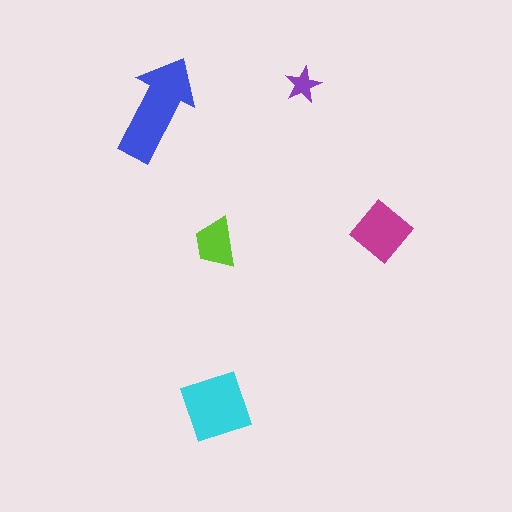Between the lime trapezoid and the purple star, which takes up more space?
The lime trapezoid.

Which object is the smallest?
The purple star.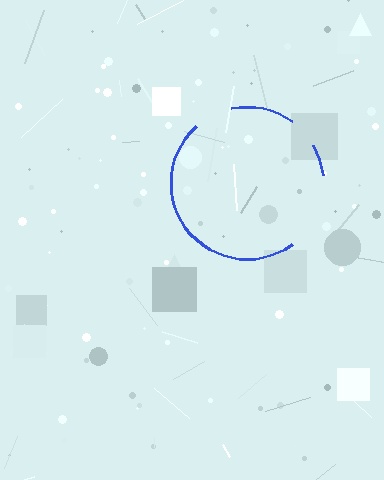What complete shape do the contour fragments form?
The contour fragments form a circle.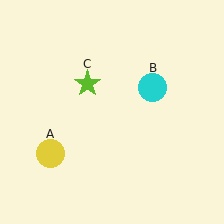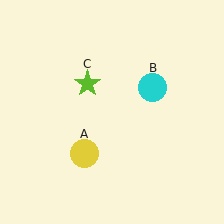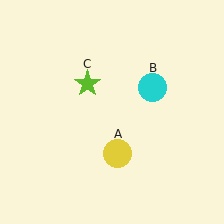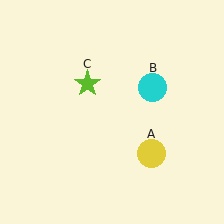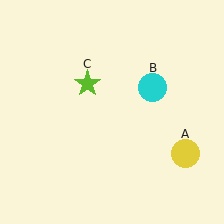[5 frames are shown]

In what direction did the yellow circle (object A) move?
The yellow circle (object A) moved right.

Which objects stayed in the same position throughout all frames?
Cyan circle (object B) and lime star (object C) remained stationary.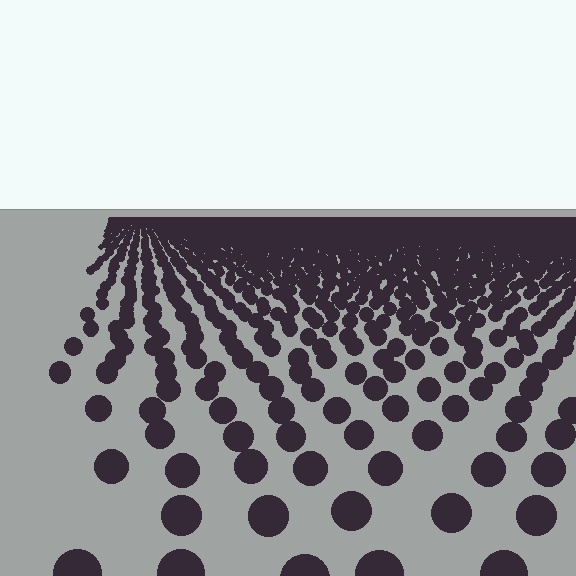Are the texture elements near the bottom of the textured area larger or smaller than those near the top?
Larger. Near the bottom, elements are closer to the viewer and appear at a bigger on-screen size.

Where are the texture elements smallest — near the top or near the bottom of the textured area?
Near the top.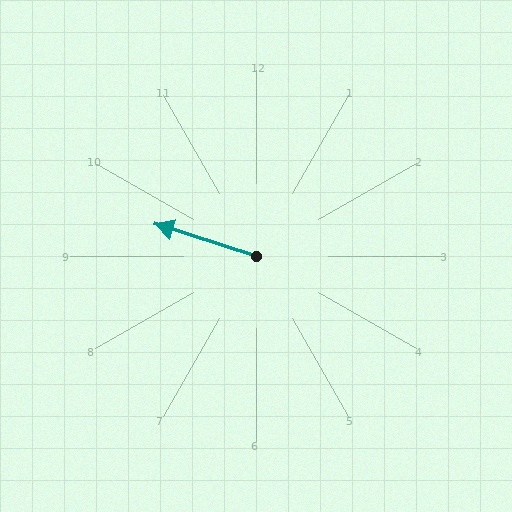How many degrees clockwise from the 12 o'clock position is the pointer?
Approximately 288 degrees.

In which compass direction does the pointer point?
West.